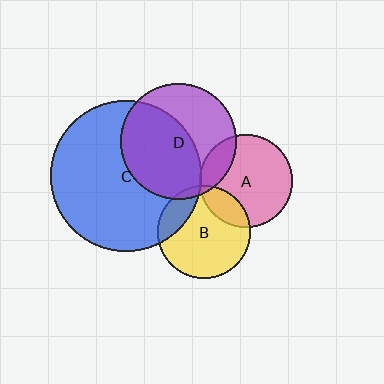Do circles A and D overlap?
Yes.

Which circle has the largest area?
Circle C (blue).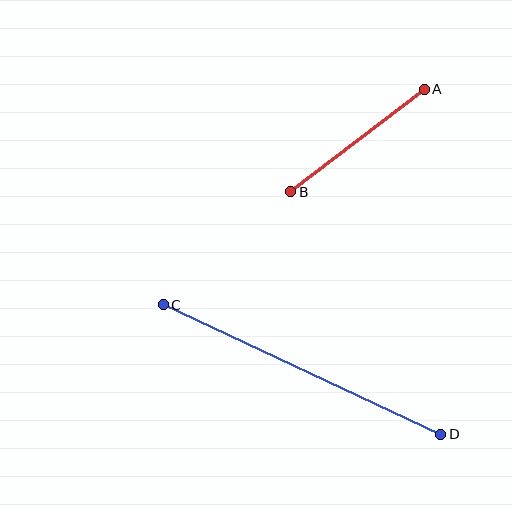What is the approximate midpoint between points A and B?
The midpoint is at approximately (358, 141) pixels.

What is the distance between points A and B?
The distance is approximately 168 pixels.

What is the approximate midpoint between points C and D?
The midpoint is at approximately (302, 369) pixels.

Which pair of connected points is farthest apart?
Points C and D are farthest apart.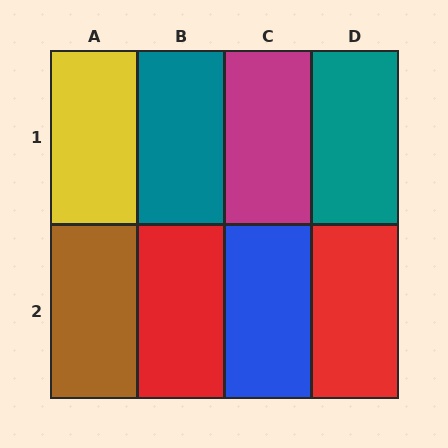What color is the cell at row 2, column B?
Red.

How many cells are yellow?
1 cell is yellow.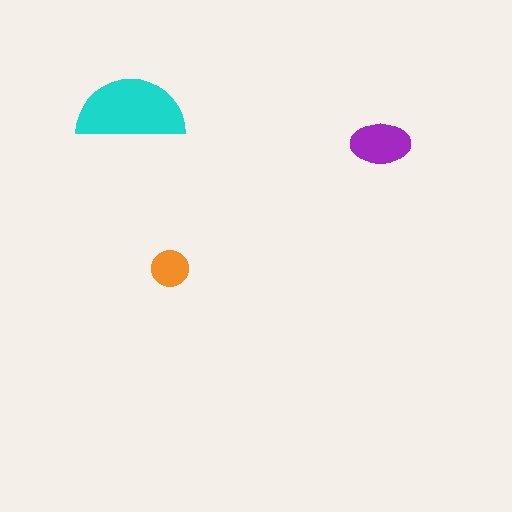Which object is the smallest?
The orange circle.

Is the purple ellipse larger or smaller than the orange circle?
Larger.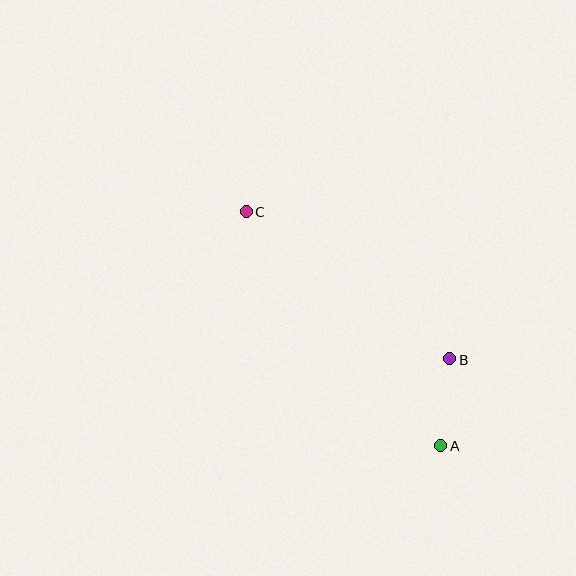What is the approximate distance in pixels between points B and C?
The distance between B and C is approximately 251 pixels.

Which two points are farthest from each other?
Points A and C are farthest from each other.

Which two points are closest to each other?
Points A and B are closest to each other.